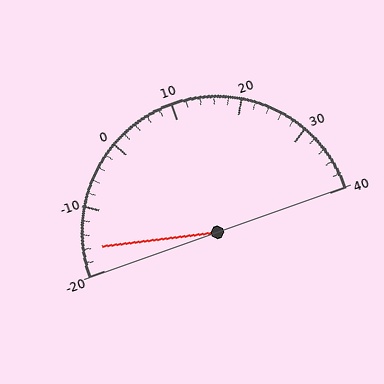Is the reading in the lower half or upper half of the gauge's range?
The reading is in the lower half of the range (-20 to 40).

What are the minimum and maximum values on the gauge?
The gauge ranges from -20 to 40.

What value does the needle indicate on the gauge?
The needle indicates approximately -16.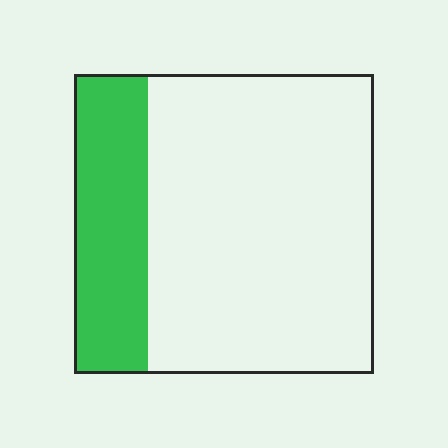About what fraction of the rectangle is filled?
About one quarter (1/4).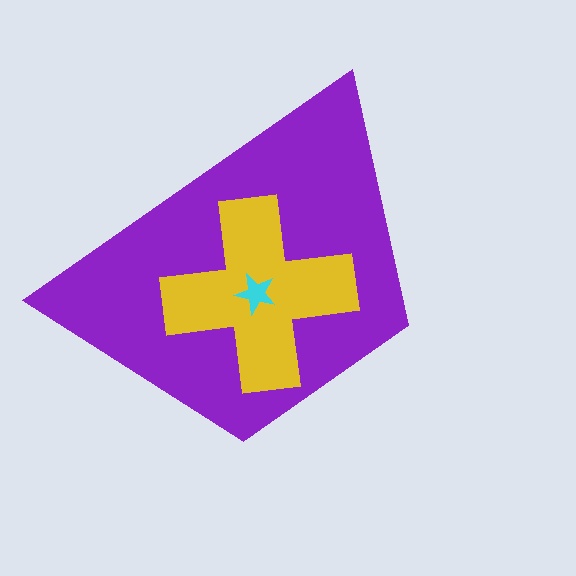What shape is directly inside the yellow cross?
The cyan star.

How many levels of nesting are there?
3.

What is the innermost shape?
The cyan star.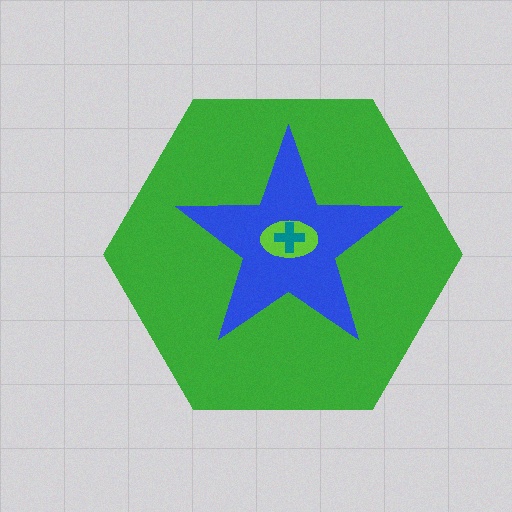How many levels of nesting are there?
4.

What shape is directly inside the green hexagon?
The blue star.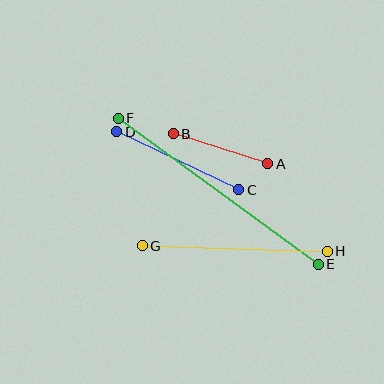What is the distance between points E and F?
The distance is approximately 247 pixels.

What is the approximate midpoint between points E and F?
The midpoint is at approximately (218, 191) pixels.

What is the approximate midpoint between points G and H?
The midpoint is at approximately (235, 248) pixels.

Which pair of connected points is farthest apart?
Points E and F are farthest apart.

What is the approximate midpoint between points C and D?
The midpoint is at approximately (178, 161) pixels.